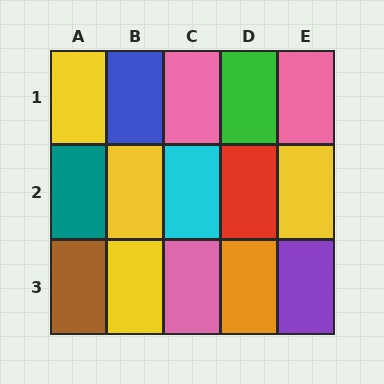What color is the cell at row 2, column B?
Yellow.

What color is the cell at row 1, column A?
Yellow.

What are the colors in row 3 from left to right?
Brown, yellow, pink, orange, purple.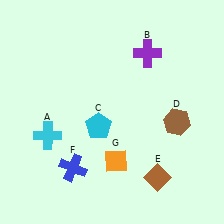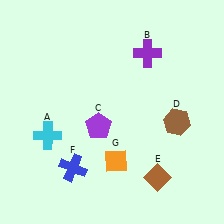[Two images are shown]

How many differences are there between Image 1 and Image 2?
There is 1 difference between the two images.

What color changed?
The pentagon (C) changed from cyan in Image 1 to purple in Image 2.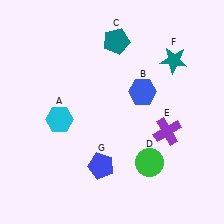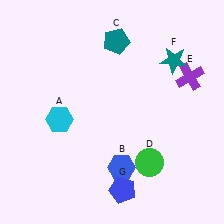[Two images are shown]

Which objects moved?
The objects that moved are: the blue hexagon (B), the purple cross (E), the blue pentagon (G).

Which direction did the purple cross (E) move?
The purple cross (E) moved up.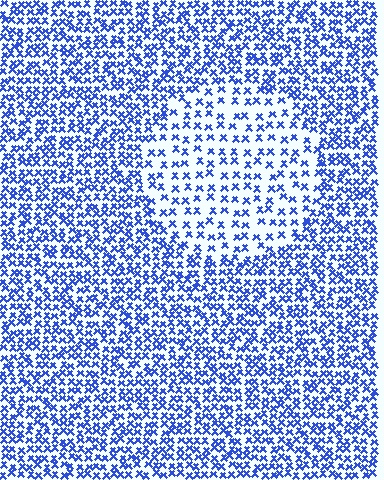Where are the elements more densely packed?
The elements are more densely packed outside the circle boundary.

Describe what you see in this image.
The image contains small blue elements arranged at two different densities. A circle-shaped region is visible where the elements are less densely packed than the surrounding area.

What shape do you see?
I see a circle.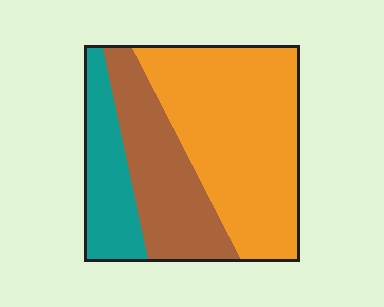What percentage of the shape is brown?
Brown takes up about one quarter (1/4) of the shape.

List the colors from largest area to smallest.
From largest to smallest: orange, brown, teal.